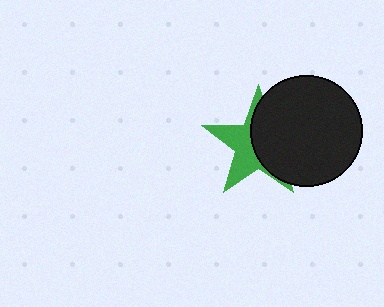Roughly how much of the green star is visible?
About half of it is visible (roughly 47%).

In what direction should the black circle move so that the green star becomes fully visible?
The black circle should move right. That is the shortest direction to clear the overlap and leave the green star fully visible.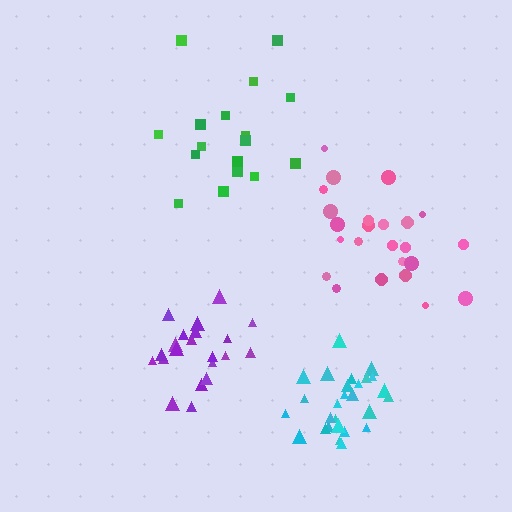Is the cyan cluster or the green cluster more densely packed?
Cyan.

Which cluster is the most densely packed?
Cyan.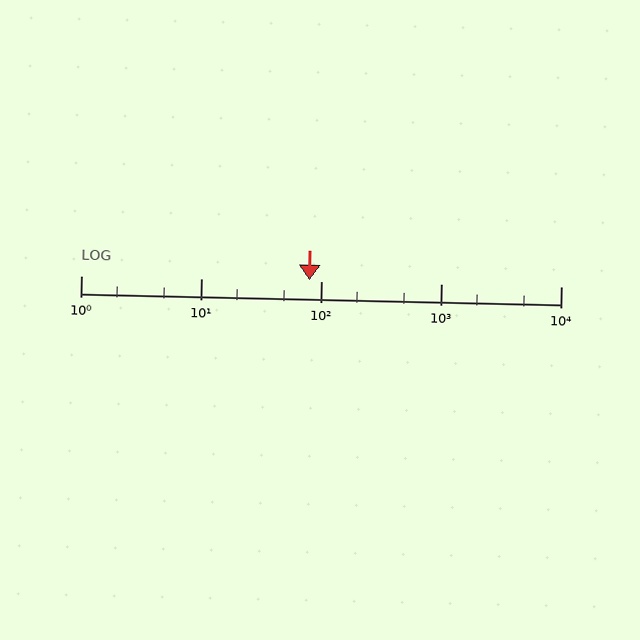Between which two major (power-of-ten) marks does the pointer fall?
The pointer is between 10 and 100.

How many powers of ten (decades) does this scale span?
The scale spans 4 decades, from 1 to 10000.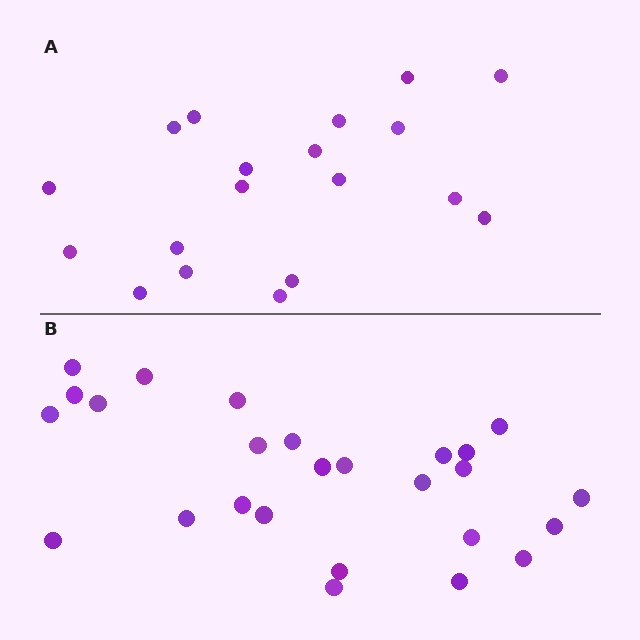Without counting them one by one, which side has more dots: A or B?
Region B (the bottom region) has more dots.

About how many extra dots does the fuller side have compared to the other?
Region B has roughly 8 or so more dots than region A.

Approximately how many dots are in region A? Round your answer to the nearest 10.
About 20 dots. (The exact count is 19, which rounds to 20.)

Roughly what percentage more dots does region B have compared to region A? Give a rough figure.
About 35% more.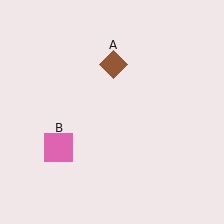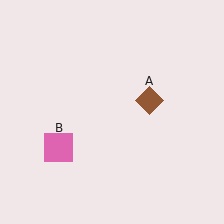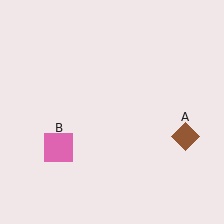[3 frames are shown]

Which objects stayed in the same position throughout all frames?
Pink square (object B) remained stationary.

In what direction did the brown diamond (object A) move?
The brown diamond (object A) moved down and to the right.